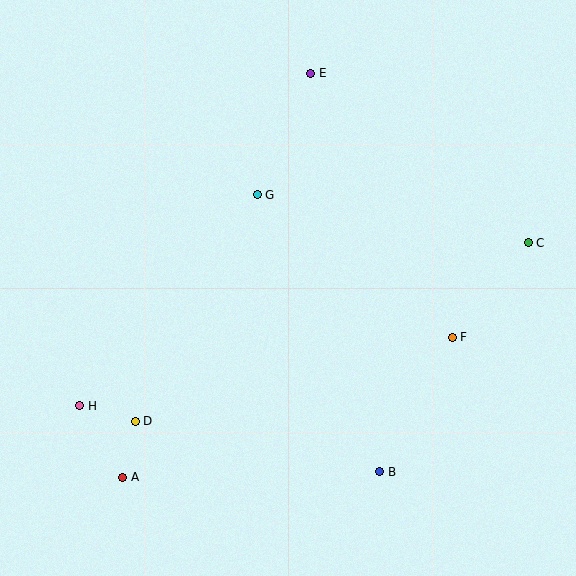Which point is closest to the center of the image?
Point G at (257, 195) is closest to the center.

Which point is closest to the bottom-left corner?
Point A is closest to the bottom-left corner.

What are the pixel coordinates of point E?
Point E is at (311, 73).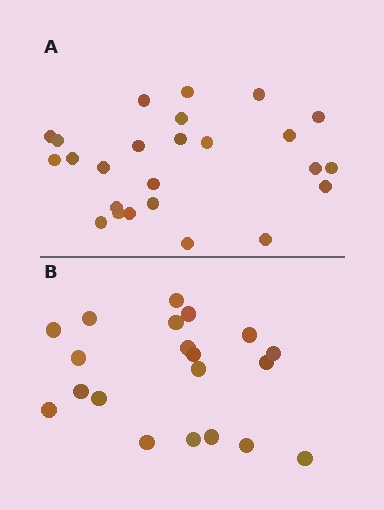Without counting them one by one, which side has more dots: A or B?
Region A (the top region) has more dots.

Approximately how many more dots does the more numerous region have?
Region A has about 5 more dots than region B.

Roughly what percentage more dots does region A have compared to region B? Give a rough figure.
About 25% more.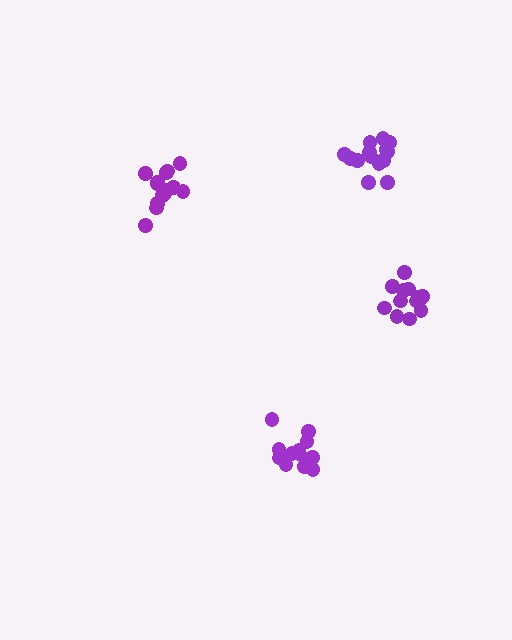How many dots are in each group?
Group 1: 13 dots, Group 2: 14 dots, Group 3: 13 dots, Group 4: 14 dots (54 total).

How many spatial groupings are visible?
There are 4 spatial groupings.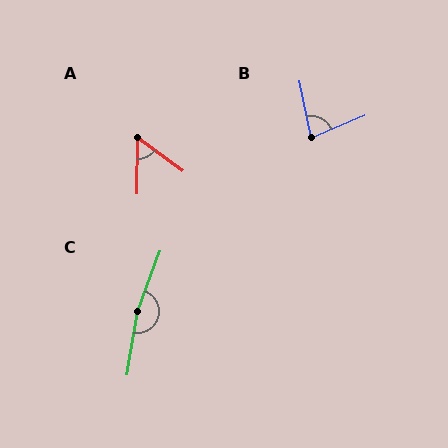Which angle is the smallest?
A, at approximately 54 degrees.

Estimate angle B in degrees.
Approximately 79 degrees.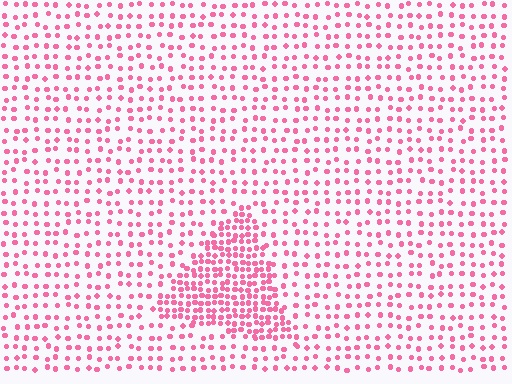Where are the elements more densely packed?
The elements are more densely packed inside the triangle boundary.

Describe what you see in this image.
The image contains small pink elements arranged at two different densities. A triangle-shaped region is visible where the elements are more densely packed than the surrounding area.